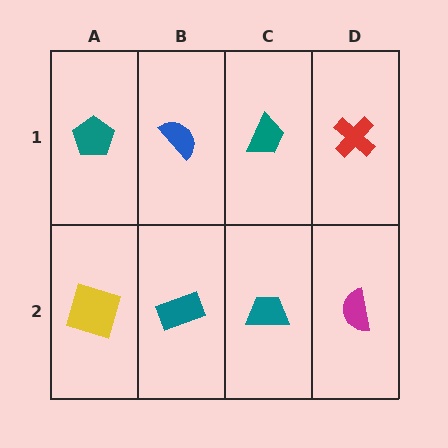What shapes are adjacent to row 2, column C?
A teal trapezoid (row 1, column C), a teal rectangle (row 2, column B), a magenta semicircle (row 2, column D).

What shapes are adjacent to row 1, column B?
A teal rectangle (row 2, column B), a teal pentagon (row 1, column A), a teal trapezoid (row 1, column C).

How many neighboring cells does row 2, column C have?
3.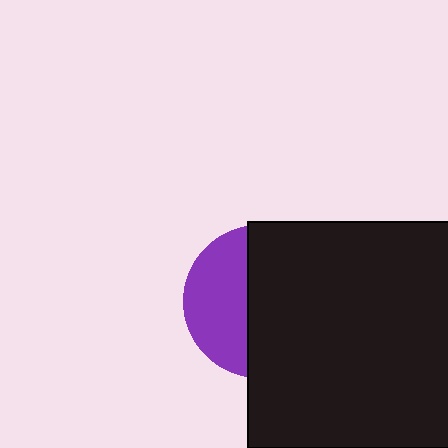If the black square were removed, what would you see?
You would see the complete purple circle.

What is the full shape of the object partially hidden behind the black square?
The partially hidden object is a purple circle.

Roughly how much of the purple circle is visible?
A small part of it is visible (roughly 40%).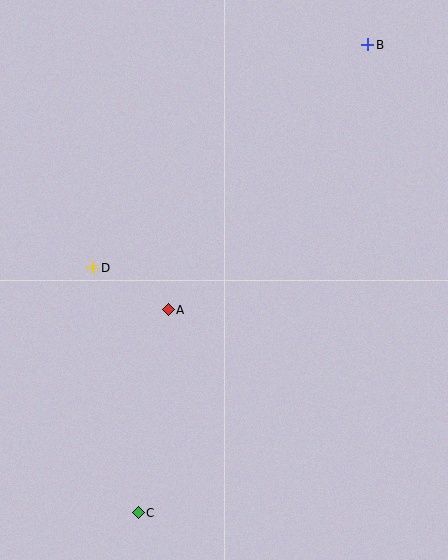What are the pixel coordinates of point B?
Point B is at (368, 45).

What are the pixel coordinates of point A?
Point A is at (168, 310).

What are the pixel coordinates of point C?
Point C is at (138, 513).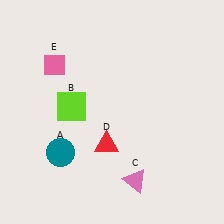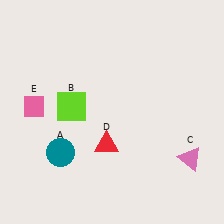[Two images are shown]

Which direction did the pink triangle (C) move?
The pink triangle (C) moved right.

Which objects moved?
The objects that moved are: the pink triangle (C), the pink diamond (E).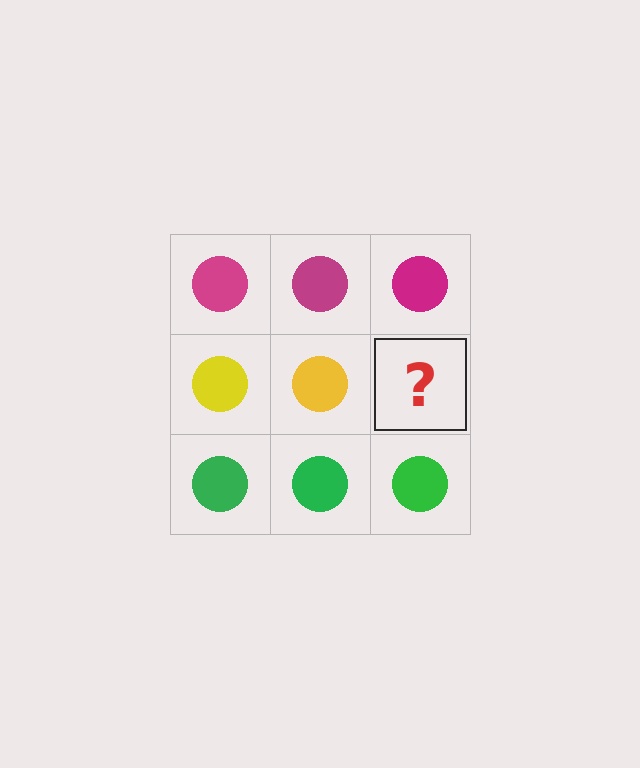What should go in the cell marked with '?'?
The missing cell should contain a yellow circle.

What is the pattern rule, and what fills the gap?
The rule is that each row has a consistent color. The gap should be filled with a yellow circle.